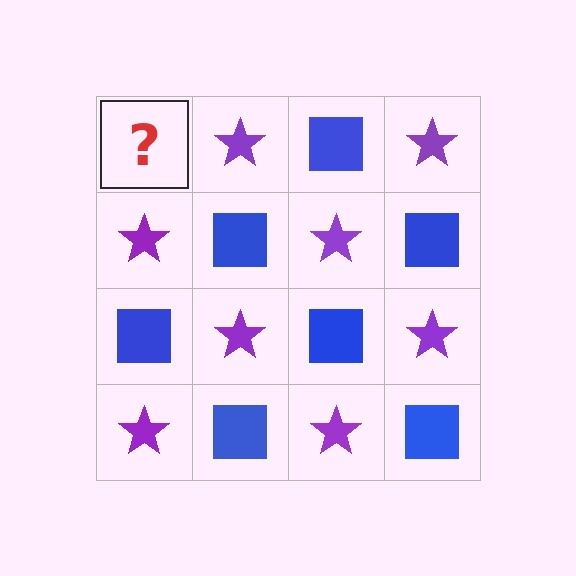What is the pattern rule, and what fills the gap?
The rule is that it alternates blue square and purple star in a checkerboard pattern. The gap should be filled with a blue square.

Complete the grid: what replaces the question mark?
The question mark should be replaced with a blue square.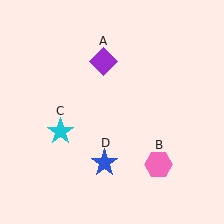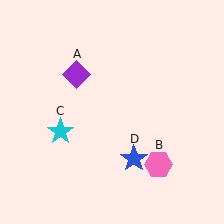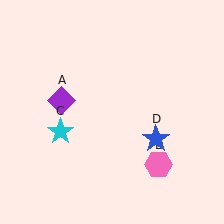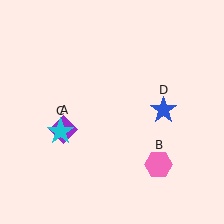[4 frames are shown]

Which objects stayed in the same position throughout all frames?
Pink hexagon (object B) and cyan star (object C) remained stationary.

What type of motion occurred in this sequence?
The purple diamond (object A), blue star (object D) rotated counterclockwise around the center of the scene.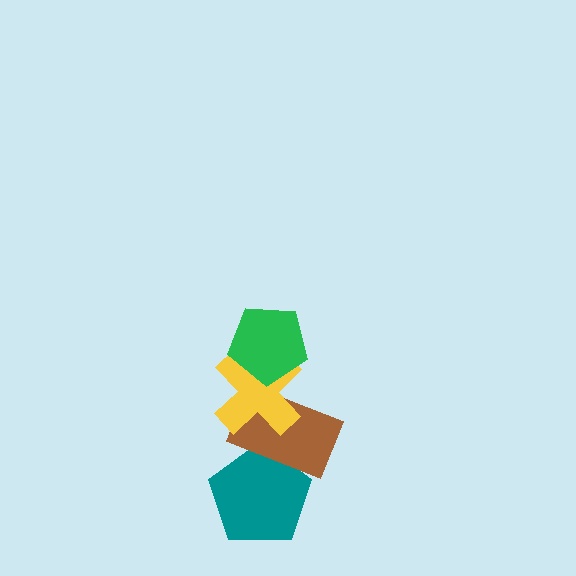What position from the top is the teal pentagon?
The teal pentagon is 4th from the top.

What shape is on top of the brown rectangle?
The yellow cross is on top of the brown rectangle.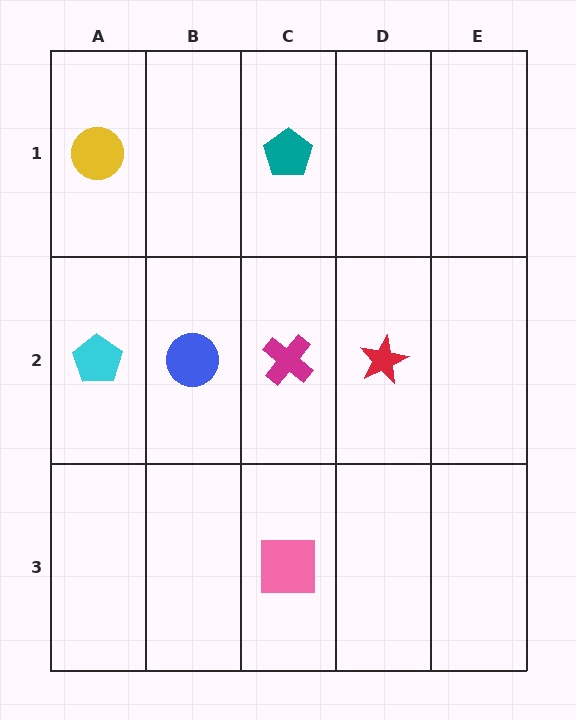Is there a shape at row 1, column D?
No, that cell is empty.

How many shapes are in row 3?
1 shape.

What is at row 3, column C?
A pink square.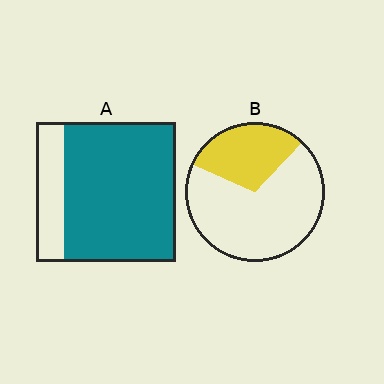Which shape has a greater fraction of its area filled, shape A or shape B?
Shape A.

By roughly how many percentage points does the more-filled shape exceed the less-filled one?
By roughly 50 percentage points (A over B).